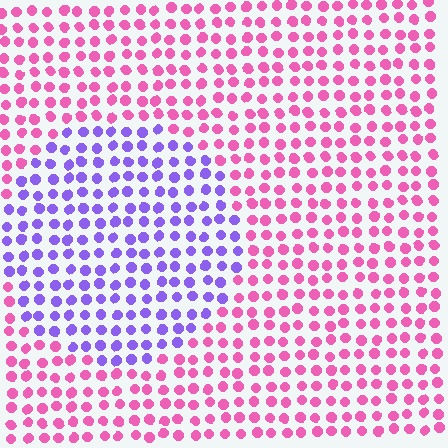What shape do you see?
I see a circle.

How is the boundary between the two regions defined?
The boundary is defined purely by a slight shift in hue (about 65 degrees). Spacing, size, and orientation are identical on both sides.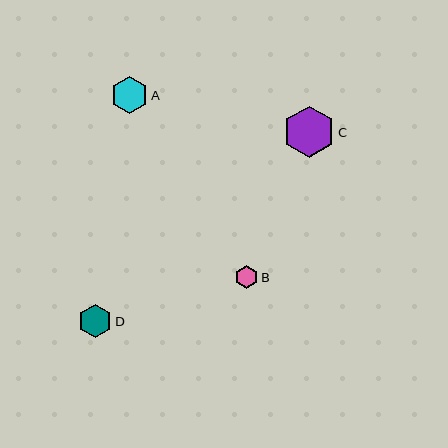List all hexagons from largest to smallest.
From largest to smallest: C, A, D, B.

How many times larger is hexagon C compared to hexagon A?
Hexagon C is approximately 1.4 times the size of hexagon A.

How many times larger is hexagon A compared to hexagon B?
Hexagon A is approximately 1.6 times the size of hexagon B.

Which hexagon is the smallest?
Hexagon B is the smallest with a size of approximately 23 pixels.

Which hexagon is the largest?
Hexagon C is the largest with a size of approximately 51 pixels.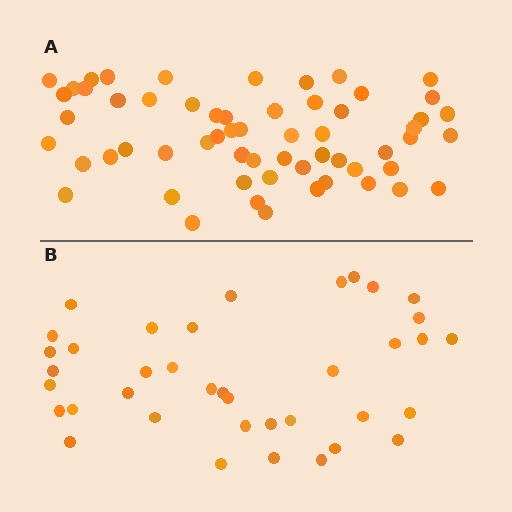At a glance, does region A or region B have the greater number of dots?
Region A (the top region) has more dots.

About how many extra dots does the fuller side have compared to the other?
Region A has approximately 20 more dots than region B.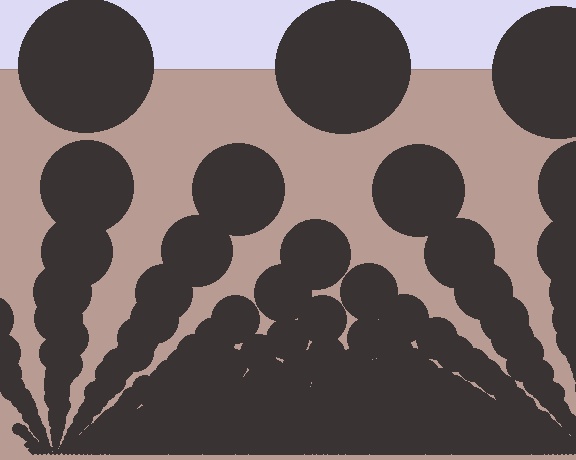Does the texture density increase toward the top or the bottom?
Density increases toward the bottom.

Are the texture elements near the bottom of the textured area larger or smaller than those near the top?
Smaller. The gradient is inverted — elements near the bottom are smaller and denser.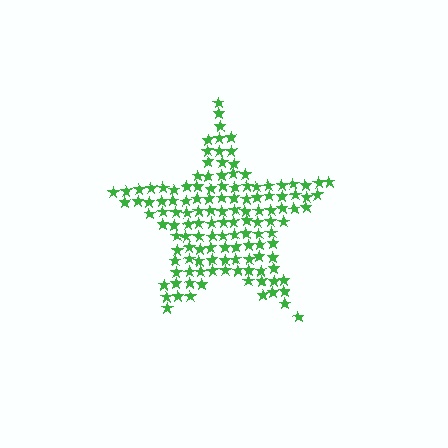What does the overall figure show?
The overall figure shows a star.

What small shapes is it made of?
It is made of small stars.